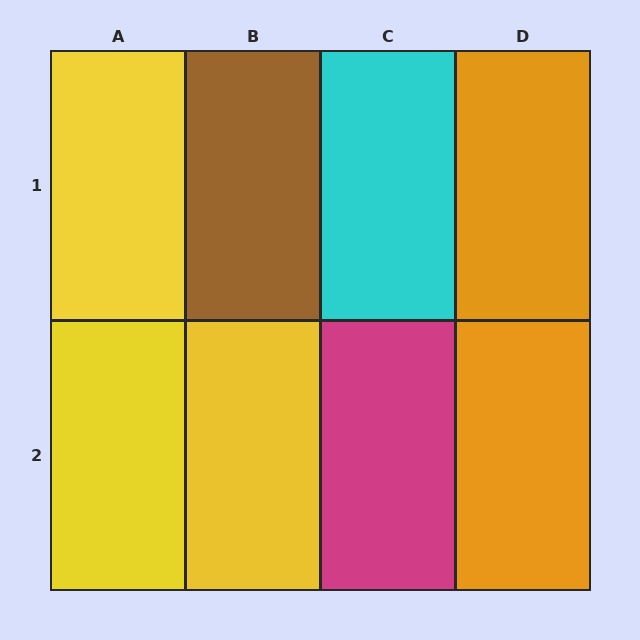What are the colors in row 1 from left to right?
Yellow, brown, cyan, orange.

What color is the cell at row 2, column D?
Orange.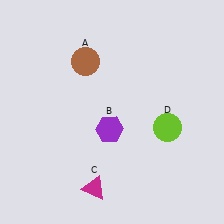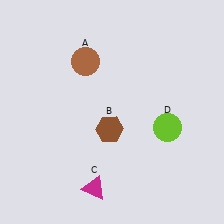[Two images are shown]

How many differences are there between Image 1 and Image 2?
There is 1 difference between the two images.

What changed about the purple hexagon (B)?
In Image 1, B is purple. In Image 2, it changed to brown.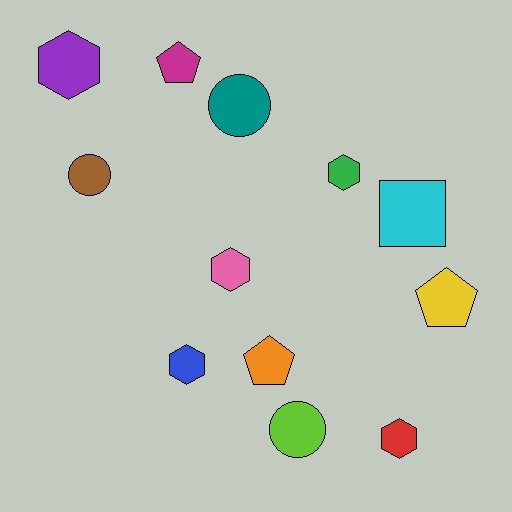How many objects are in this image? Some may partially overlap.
There are 12 objects.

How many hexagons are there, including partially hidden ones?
There are 5 hexagons.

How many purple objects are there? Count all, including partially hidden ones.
There is 1 purple object.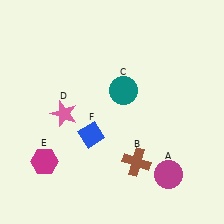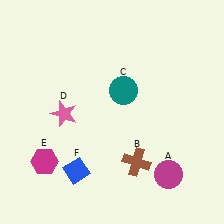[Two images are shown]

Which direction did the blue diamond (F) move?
The blue diamond (F) moved down.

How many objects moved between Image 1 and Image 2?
1 object moved between the two images.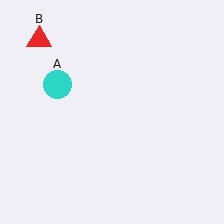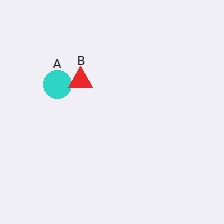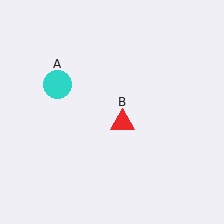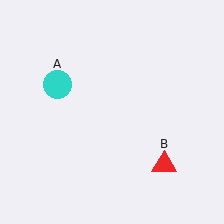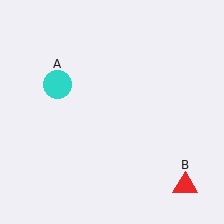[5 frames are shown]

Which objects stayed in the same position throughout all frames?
Cyan circle (object A) remained stationary.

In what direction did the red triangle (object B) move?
The red triangle (object B) moved down and to the right.